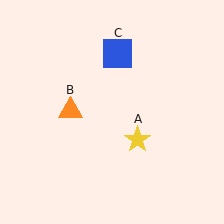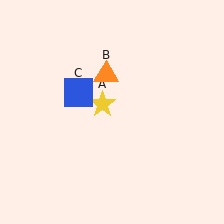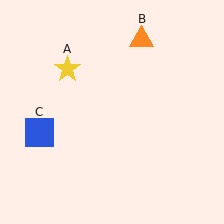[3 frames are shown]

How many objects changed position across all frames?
3 objects changed position: yellow star (object A), orange triangle (object B), blue square (object C).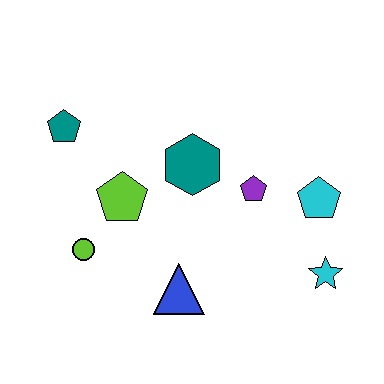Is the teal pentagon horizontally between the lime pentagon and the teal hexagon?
No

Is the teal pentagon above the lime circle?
Yes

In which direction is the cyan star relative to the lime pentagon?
The cyan star is to the right of the lime pentagon.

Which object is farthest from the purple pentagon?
The teal pentagon is farthest from the purple pentagon.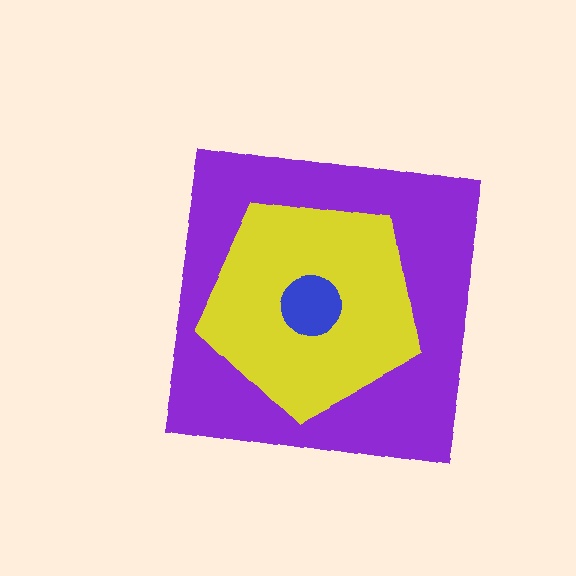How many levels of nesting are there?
3.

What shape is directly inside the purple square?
The yellow pentagon.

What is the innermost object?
The blue circle.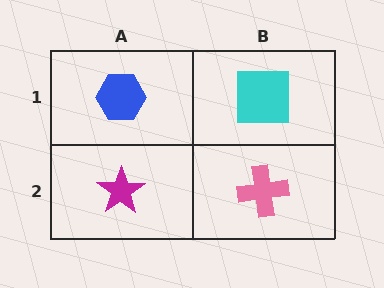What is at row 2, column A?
A magenta star.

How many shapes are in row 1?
2 shapes.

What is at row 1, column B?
A cyan square.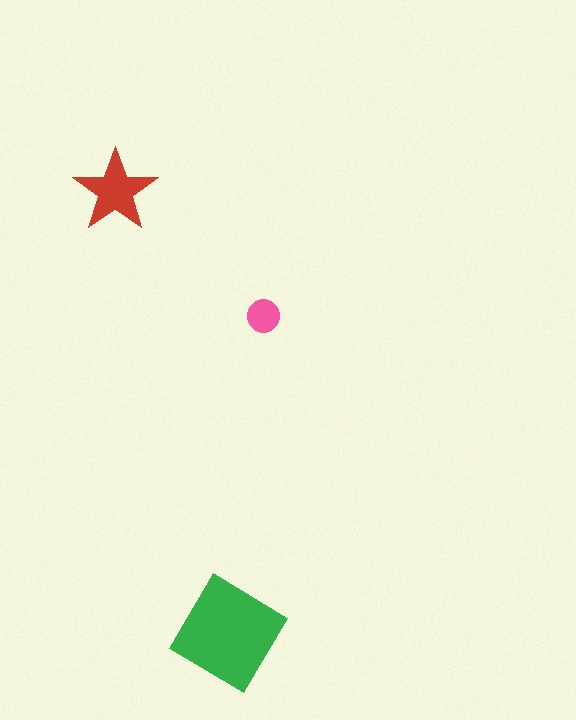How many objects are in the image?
There are 3 objects in the image.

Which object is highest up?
The red star is topmost.